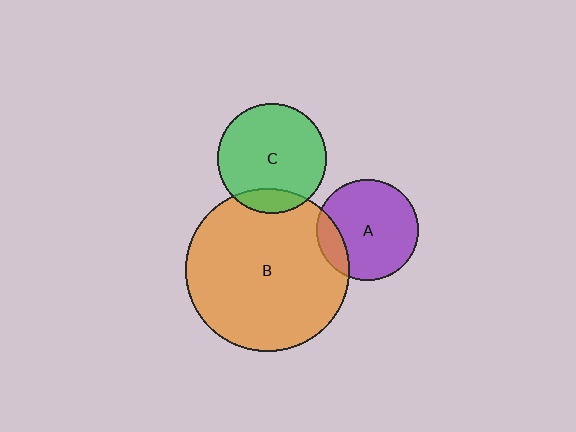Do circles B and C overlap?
Yes.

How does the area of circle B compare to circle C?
Approximately 2.2 times.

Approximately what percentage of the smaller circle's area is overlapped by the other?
Approximately 15%.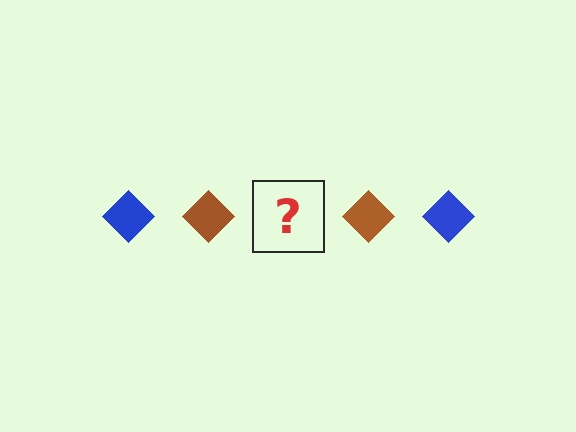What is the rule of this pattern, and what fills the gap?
The rule is that the pattern cycles through blue, brown diamonds. The gap should be filled with a blue diamond.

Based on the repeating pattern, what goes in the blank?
The blank should be a blue diamond.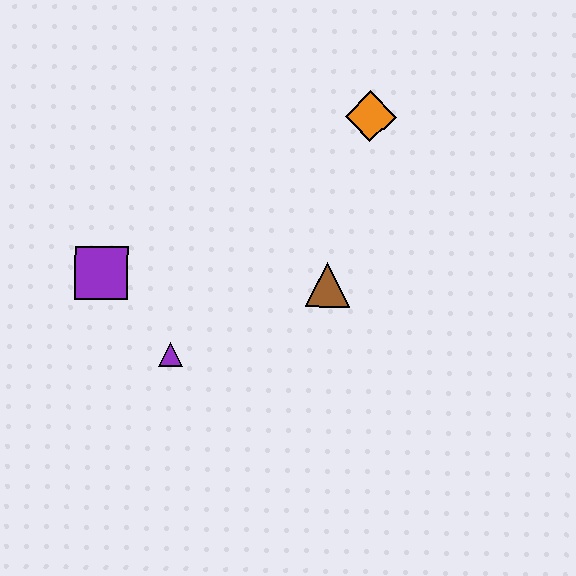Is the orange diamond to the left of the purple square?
No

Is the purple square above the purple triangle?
Yes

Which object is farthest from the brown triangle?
The purple square is farthest from the brown triangle.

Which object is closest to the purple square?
The purple triangle is closest to the purple square.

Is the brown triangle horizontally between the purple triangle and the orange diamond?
Yes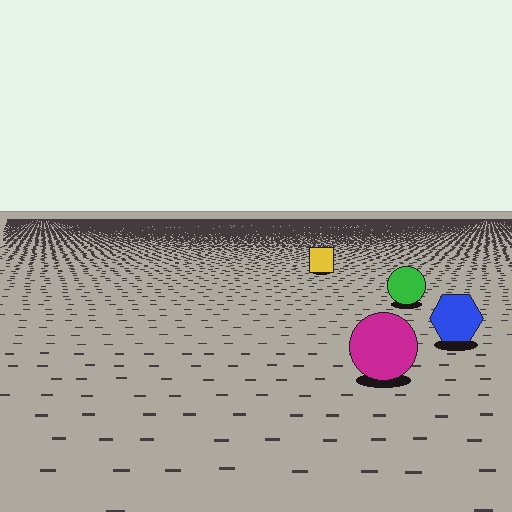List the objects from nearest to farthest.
From nearest to farthest: the magenta circle, the blue hexagon, the green circle, the yellow square.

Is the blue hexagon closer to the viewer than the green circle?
Yes. The blue hexagon is closer — you can tell from the texture gradient: the ground texture is coarser near it.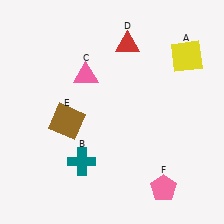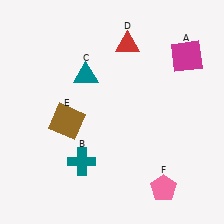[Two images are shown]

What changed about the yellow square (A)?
In Image 1, A is yellow. In Image 2, it changed to magenta.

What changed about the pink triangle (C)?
In Image 1, C is pink. In Image 2, it changed to teal.